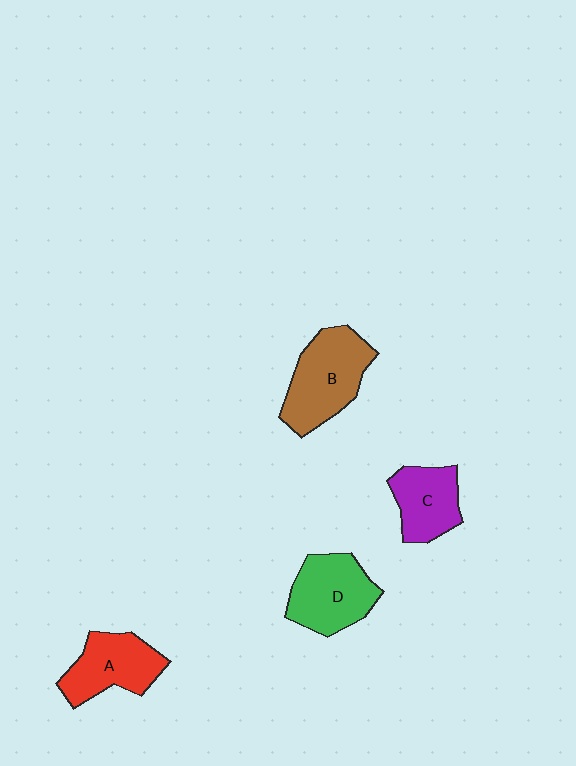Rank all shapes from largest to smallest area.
From largest to smallest: B (brown), D (green), A (red), C (purple).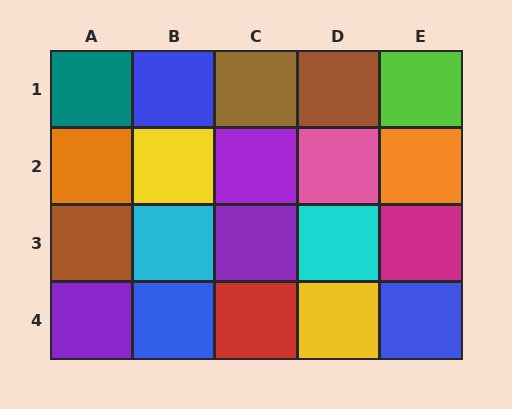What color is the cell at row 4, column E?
Blue.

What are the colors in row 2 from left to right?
Orange, yellow, purple, pink, orange.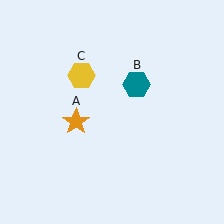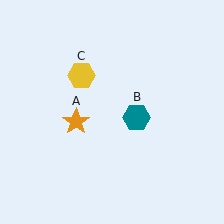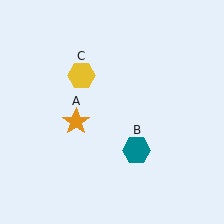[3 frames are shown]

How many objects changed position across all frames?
1 object changed position: teal hexagon (object B).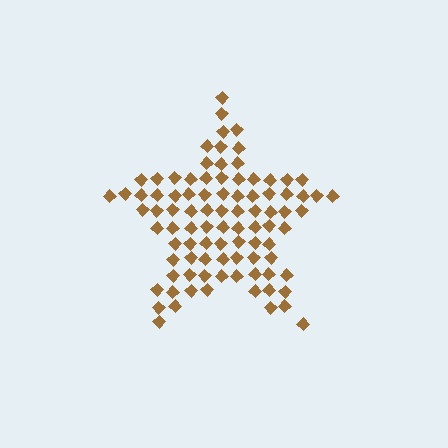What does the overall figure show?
The overall figure shows a star.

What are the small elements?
The small elements are diamonds.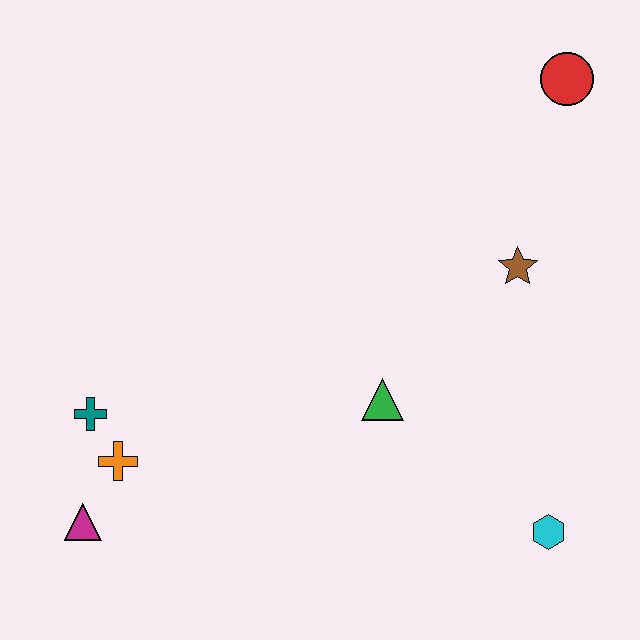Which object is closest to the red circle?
The brown star is closest to the red circle.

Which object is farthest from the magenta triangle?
The red circle is farthest from the magenta triangle.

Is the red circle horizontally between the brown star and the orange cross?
No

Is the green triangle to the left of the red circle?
Yes